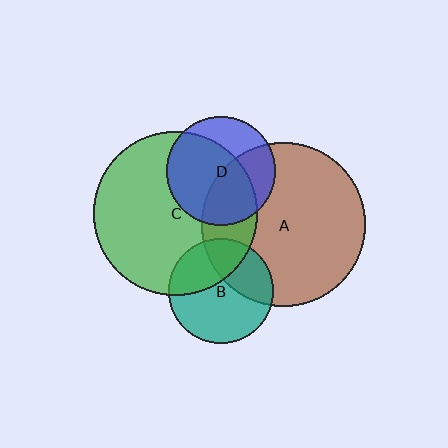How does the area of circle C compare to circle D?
Approximately 2.3 times.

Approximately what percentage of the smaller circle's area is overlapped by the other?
Approximately 25%.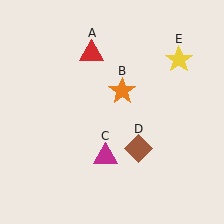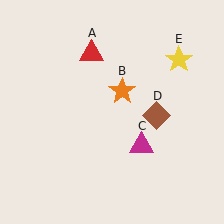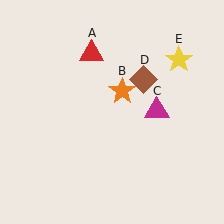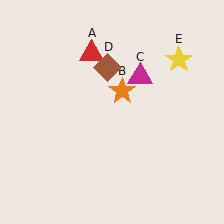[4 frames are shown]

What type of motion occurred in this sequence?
The magenta triangle (object C), brown diamond (object D) rotated counterclockwise around the center of the scene.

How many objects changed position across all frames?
2 objects changed position: magenta triangle (object C), brown diamond (object D).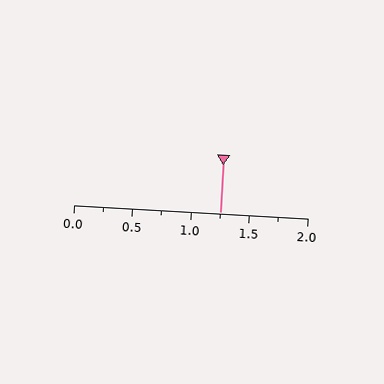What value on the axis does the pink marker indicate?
The marker indicates approximately 1.25.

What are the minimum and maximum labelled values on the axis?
The axis runs from 0.0 to 2.0.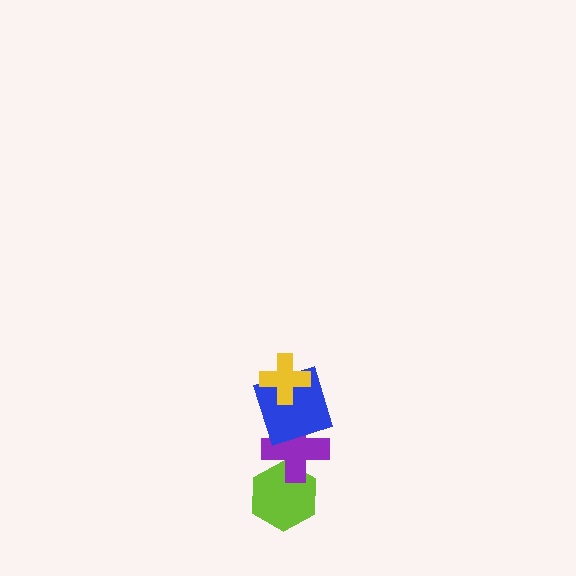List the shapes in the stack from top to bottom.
From top to bottom: the yellow cross, the blue square, the purple cross, the lime hexagon.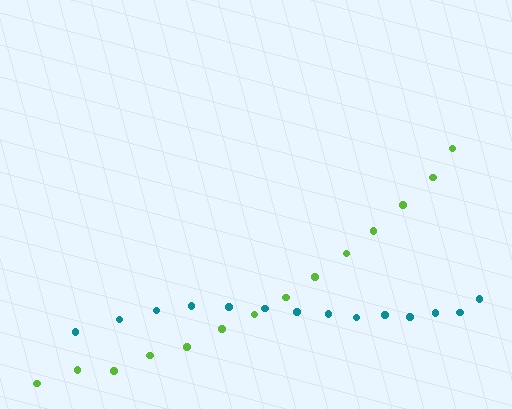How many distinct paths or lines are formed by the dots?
There are 2 distinct paths.